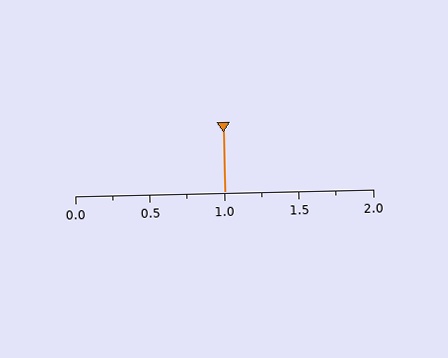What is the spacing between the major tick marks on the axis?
The major ticks are spaced 0.5 apart.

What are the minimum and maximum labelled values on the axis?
The axis runs from 0.0 to 2.0.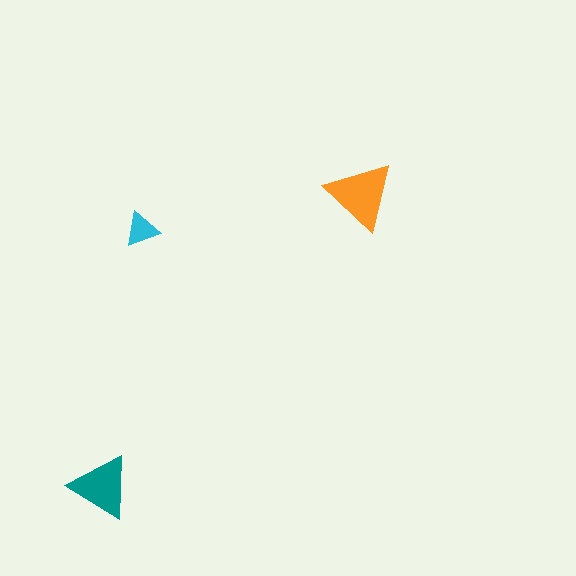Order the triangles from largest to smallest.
the orange one, the teal one, the cyan one.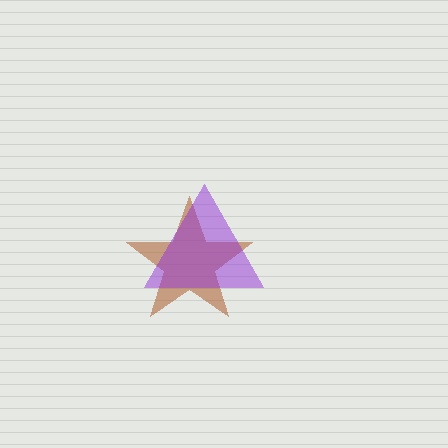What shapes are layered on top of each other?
The layered shapes are: a brown star, a purple triangle.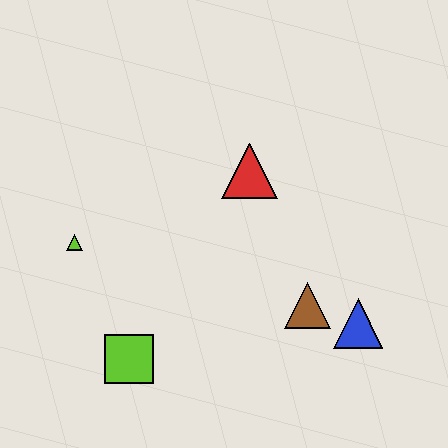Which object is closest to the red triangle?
The brown triangle is closest to the red triangle.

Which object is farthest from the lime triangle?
The blue triangle is farthest from the lime triangle.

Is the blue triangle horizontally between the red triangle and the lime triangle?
No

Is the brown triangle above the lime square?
Yes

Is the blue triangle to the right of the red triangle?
Yes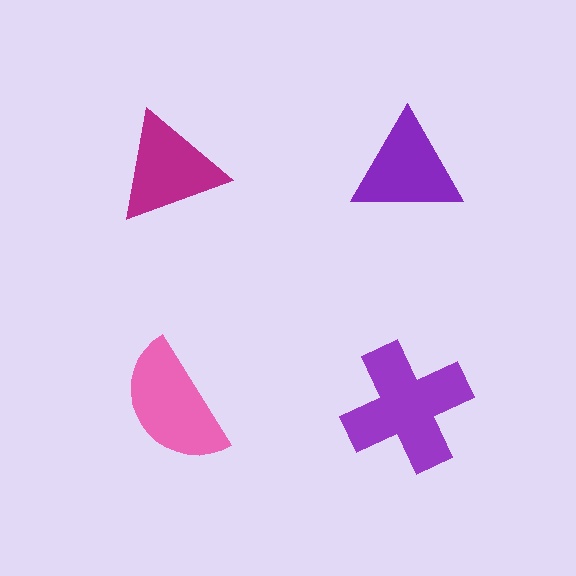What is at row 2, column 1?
A pink semicircle.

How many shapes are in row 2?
2 shapes.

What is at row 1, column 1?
A magenta triangle.